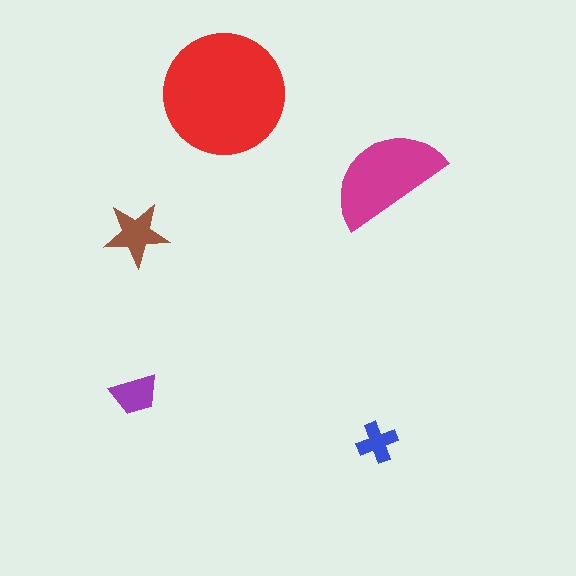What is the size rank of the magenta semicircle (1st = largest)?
2nd.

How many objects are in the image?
There are 5 objects in the image.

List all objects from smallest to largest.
The blue cross, the purple trapezoid, the brown star, the magenta semicircle, the red circle.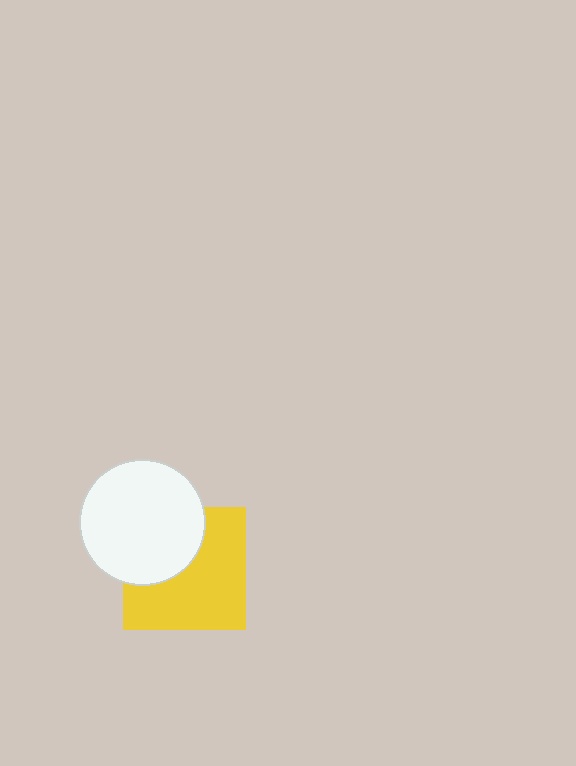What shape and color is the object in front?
The object in front is a white circle.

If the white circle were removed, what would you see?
You would see the complete yellow square.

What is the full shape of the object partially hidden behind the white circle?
The partially hidden object is a yellow square.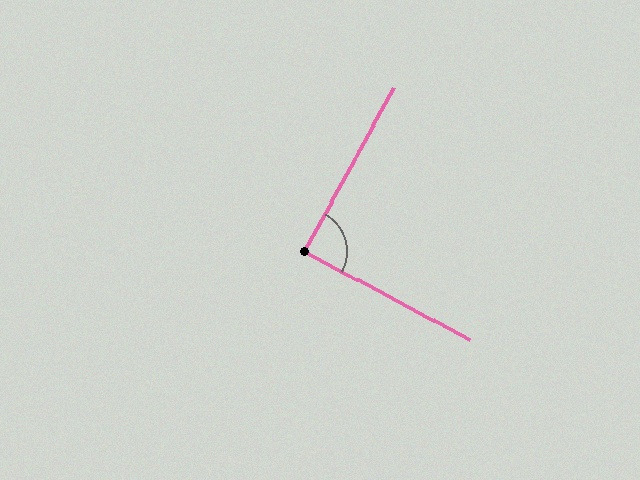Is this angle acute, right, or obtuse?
It is approximately a right angle.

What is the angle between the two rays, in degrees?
Approximately 89 degrees.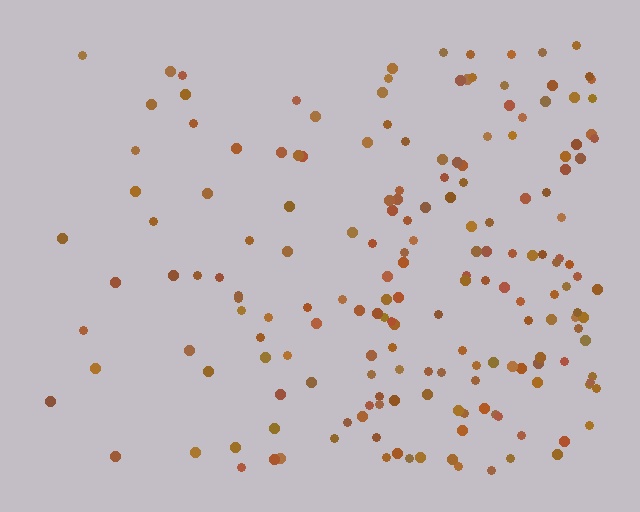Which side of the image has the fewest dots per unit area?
The left.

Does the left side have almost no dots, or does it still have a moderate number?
Still a moderate number, just noticeably fewer than the right.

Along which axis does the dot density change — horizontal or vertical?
Horizontal.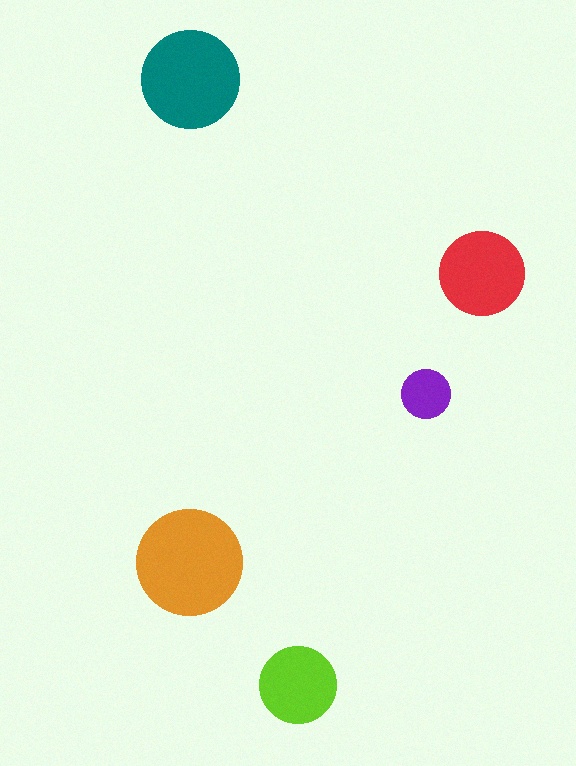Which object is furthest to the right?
The red circle is rightmost.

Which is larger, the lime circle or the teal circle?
The teal one.